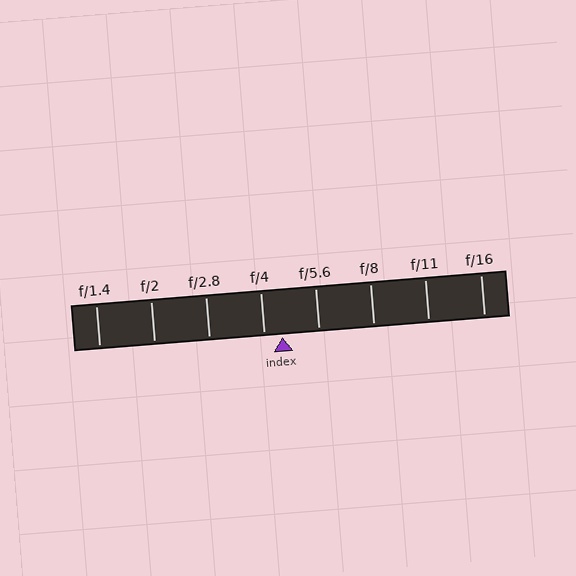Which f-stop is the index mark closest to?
The index mark is closest to f/4.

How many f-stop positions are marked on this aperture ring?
There are 8 f-stop positions marked.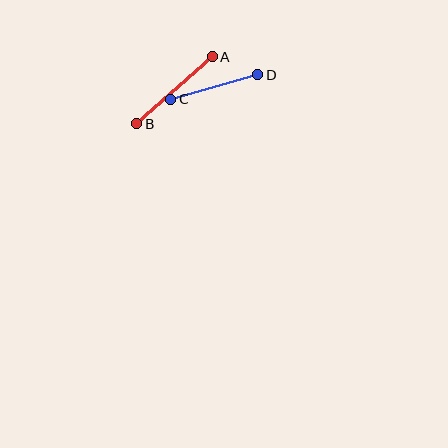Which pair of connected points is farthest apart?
Points A and B are farthest apart.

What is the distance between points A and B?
The distance is approximately 101 pixels.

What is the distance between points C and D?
The distance is approximately 90 pixels.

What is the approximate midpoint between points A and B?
The midpoint is at approximately (175, 90) pixels.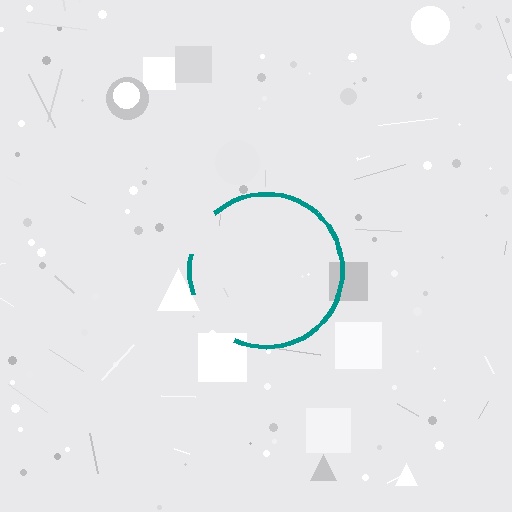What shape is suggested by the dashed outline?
The dashed outline suggests a circle.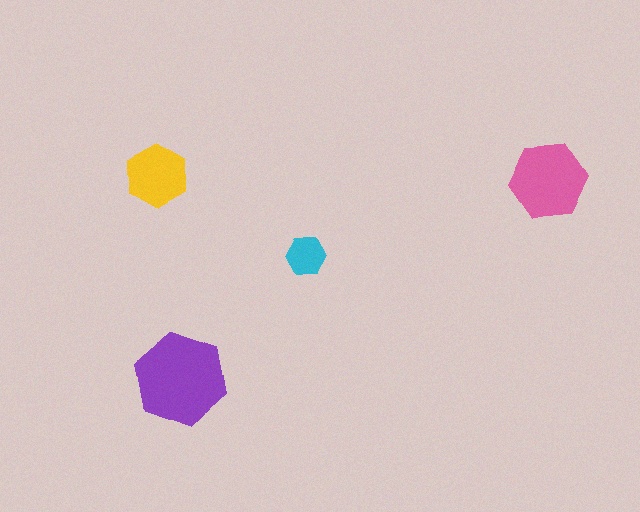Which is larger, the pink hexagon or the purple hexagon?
The purple one.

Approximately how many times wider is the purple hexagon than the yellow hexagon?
About 1.5 times wider.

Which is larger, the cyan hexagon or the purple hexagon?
The purple one.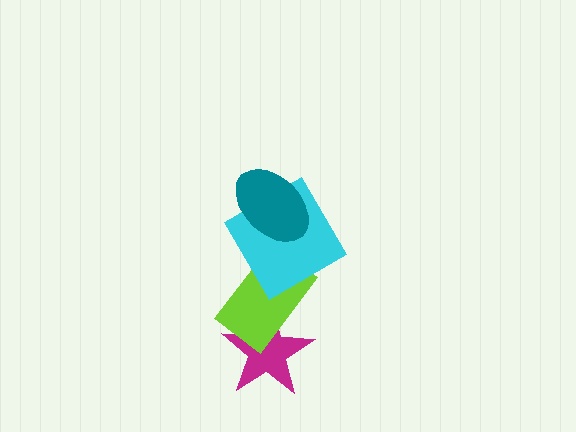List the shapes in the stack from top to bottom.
From top to bottom: the teal ellipse, the cyan diamond, the lime rectangle, the magenta star.